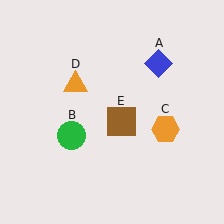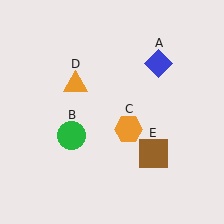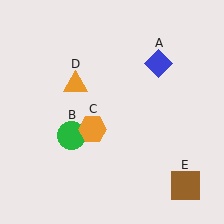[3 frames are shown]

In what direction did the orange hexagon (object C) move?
The orange hexagon (object C) moved left.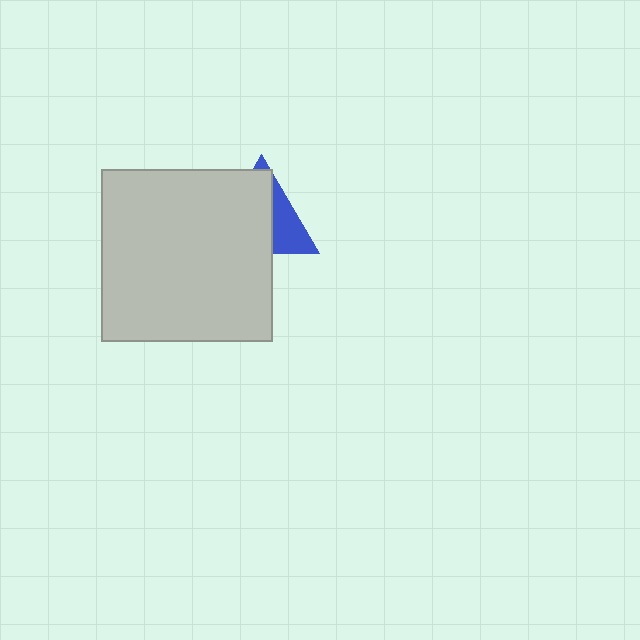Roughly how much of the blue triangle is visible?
A small part of it is visible (roughly 34%).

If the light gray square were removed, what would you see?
You would see the complete blue triangle.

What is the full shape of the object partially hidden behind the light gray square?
The partially hidden object is a blue triangle.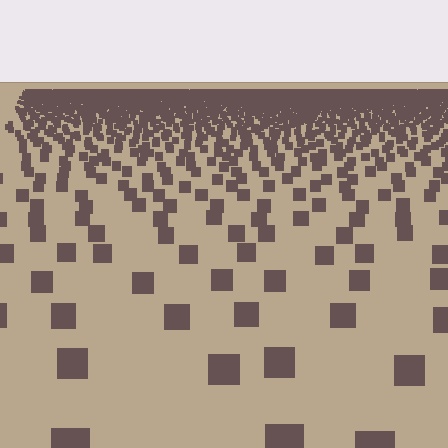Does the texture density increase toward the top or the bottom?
Density increases toward the top.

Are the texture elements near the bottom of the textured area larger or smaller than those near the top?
Larger. Near the bottom, elements are closer to the viewer and appear at a bigger on-screen size.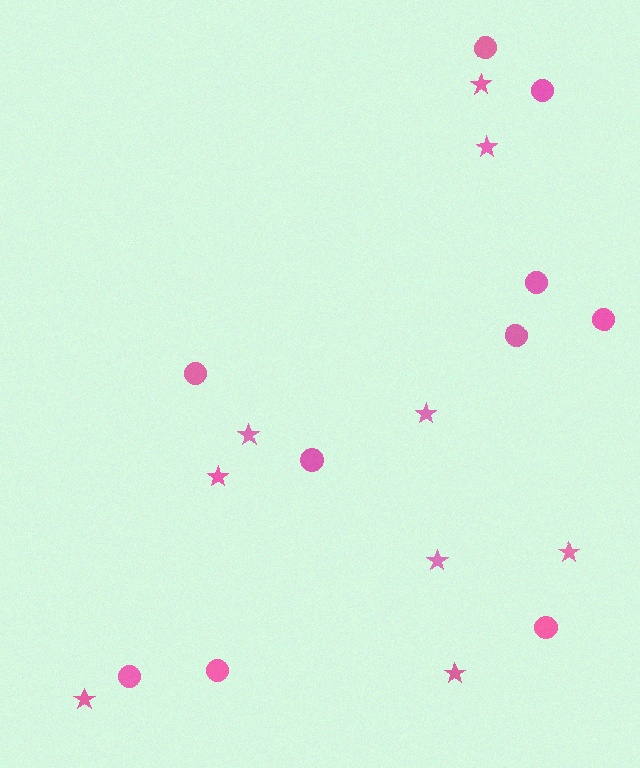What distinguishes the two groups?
There are 2 groups: one group of stars (9) and one group of circles (10).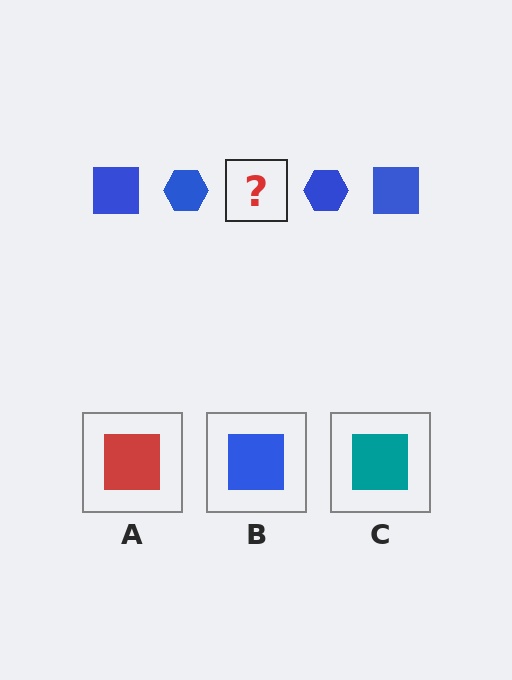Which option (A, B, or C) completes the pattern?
B.